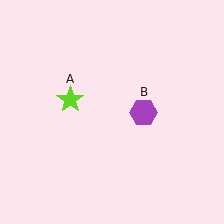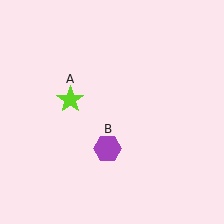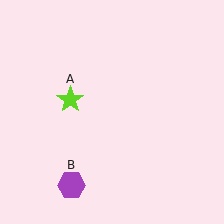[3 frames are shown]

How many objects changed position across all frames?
1 object changed position: purple hexagon (object B).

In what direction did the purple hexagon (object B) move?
The purple hexagon (object B) moved down and to the left.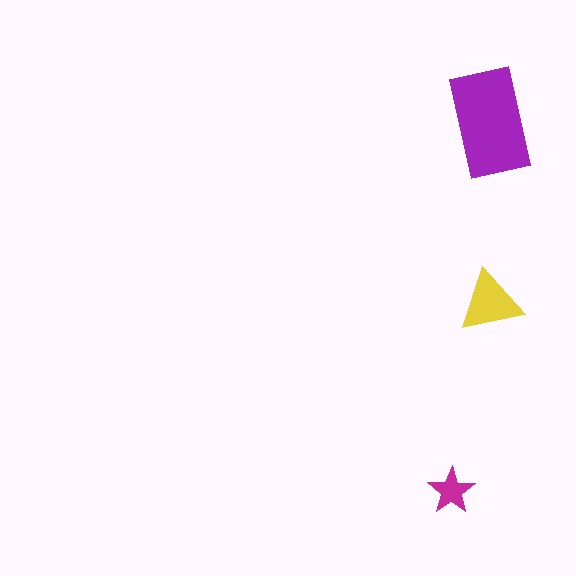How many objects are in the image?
There are 3 objects in the image.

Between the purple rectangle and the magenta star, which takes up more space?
The purple rectangle.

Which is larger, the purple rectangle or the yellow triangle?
The purple rectangle.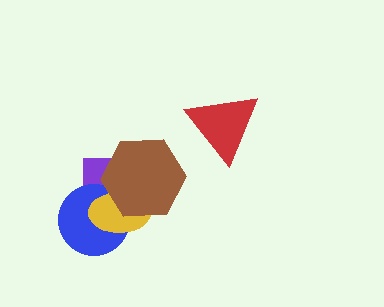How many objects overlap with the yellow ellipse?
3 objects overlap with the yellow ellipse.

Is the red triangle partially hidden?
No, no other shape covers it.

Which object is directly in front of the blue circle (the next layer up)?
The yellow ellipse is directly in front of the blue circle.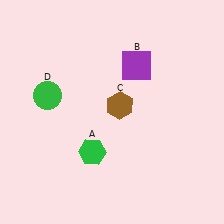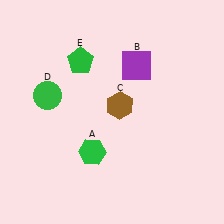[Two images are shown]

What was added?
A green pentagon (E) was added in Image 2.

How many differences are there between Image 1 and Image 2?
There is 1 difference between the two images.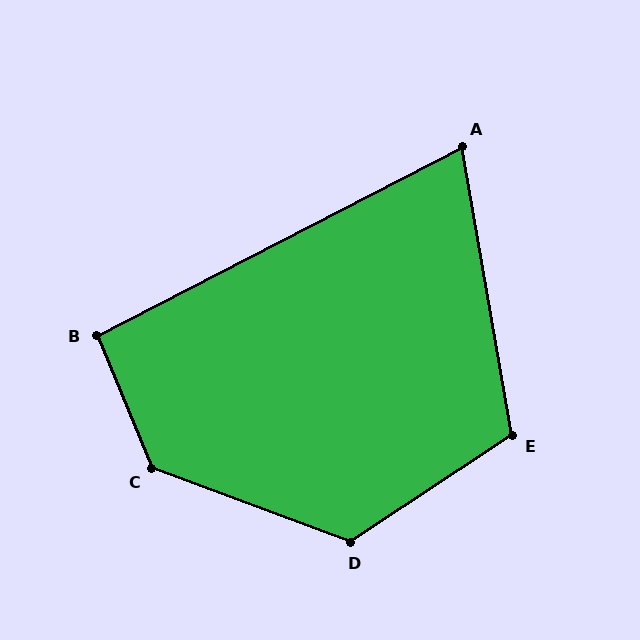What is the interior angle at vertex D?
Approximately 126 degrees (obtuse).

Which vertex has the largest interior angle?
C, at approximately 133 degrees.